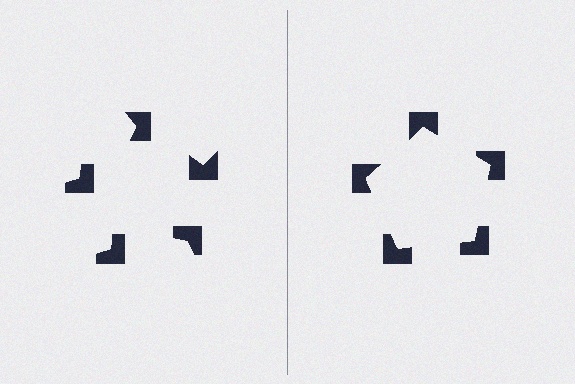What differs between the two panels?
The notched squares are positioned identically on both sides; only the wedge orientations differ. On the right they align to a pentagon; on the left they are misaligned.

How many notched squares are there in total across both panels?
10 — 5 on each side.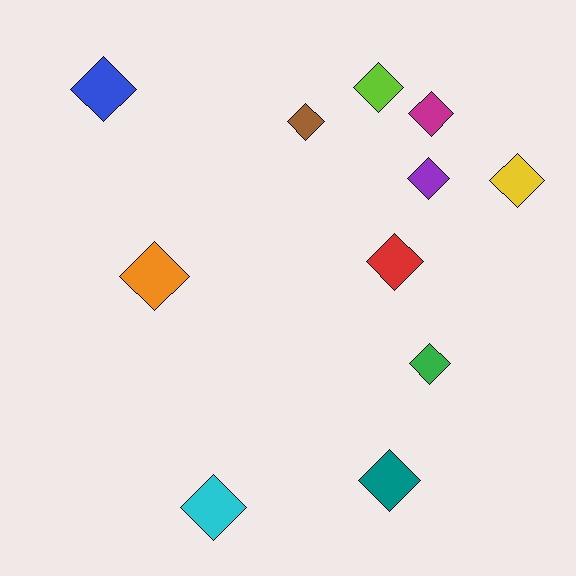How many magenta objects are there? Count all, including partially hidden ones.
There is 1 magenta object.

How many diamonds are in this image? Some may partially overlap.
There are 11 diamonds.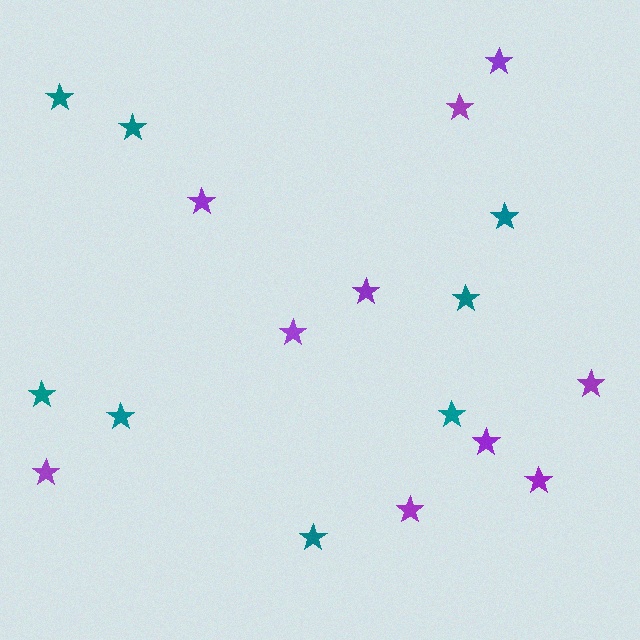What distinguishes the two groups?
There are 2 groups: one group of purple stars (10) and one group of teal stars (8).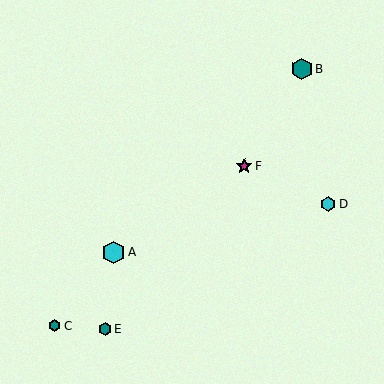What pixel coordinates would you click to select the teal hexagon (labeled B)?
Click at (302, 69) to select the teal hexagon B.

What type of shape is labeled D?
Shape D is a cyan hexagon.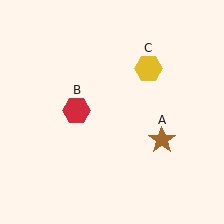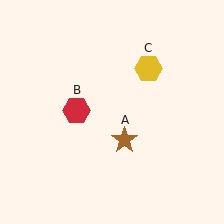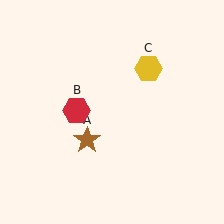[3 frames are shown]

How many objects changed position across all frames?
1 object changed position: brown star (object A).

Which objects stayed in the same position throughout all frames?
Red hexagon (object B) and yellow hexagon (object C) remained stationary.